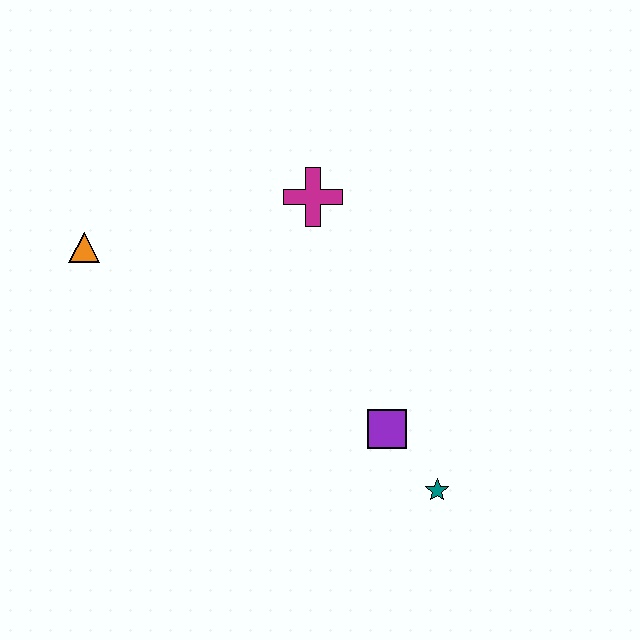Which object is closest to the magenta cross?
The orange triangle is closest to the magenta cross.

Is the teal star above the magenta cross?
No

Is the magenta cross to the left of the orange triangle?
No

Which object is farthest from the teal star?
The orange triangle is farthest from the teal star.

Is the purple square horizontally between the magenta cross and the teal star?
Yes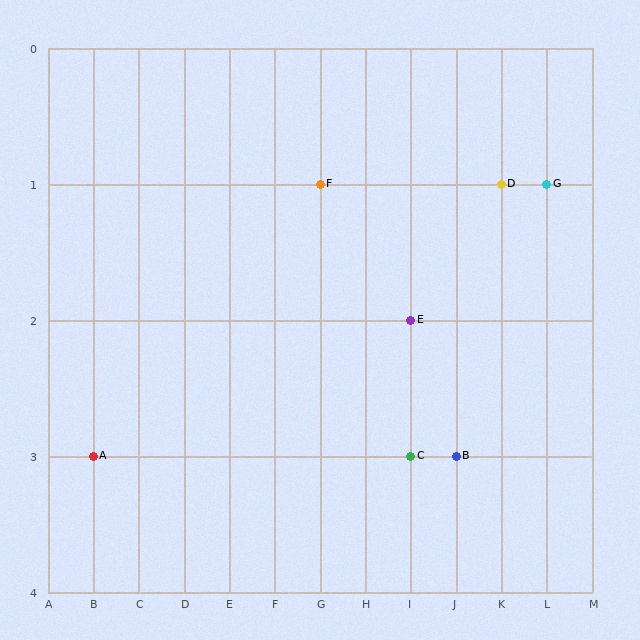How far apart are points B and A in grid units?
Points B and A are 8 columns apart.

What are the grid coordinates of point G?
Point G is at grid coordinates (L, 1).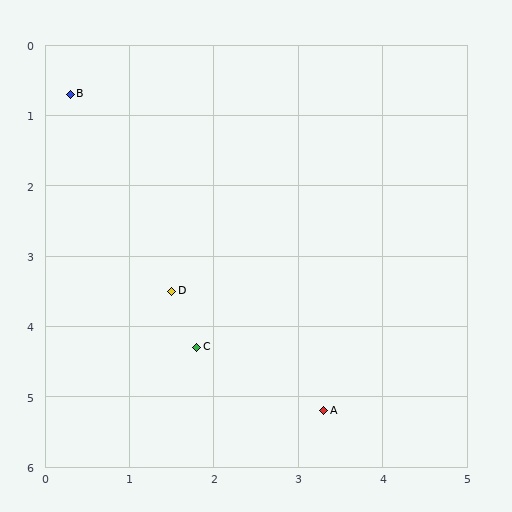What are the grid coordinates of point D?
Point D is at approximately (1.5, 3.5).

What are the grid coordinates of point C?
Point C is at approximately (1.8, 4.3).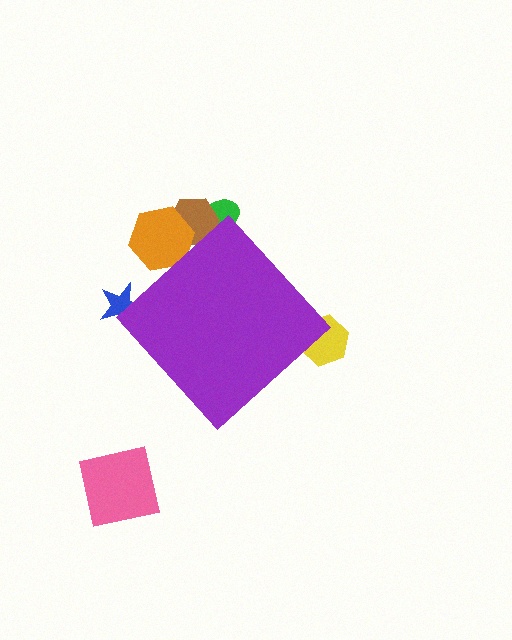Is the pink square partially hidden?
No, the pink square is fully visible.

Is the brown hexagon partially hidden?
Yes, the brown hexagon is partially hidden behind the purple diamond.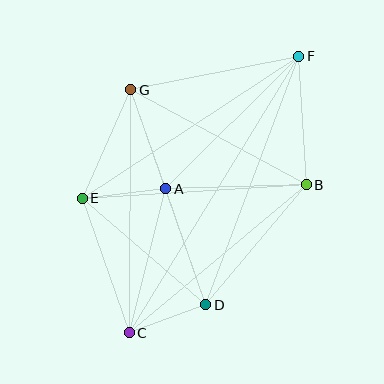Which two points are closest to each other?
Points C and D are closest to each other.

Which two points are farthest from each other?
Points C and F are farthest from each other.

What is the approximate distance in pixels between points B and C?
The distance between B and C is approximately 231 pixels.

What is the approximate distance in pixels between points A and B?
The distance between A and B is approximately 141 pixels.